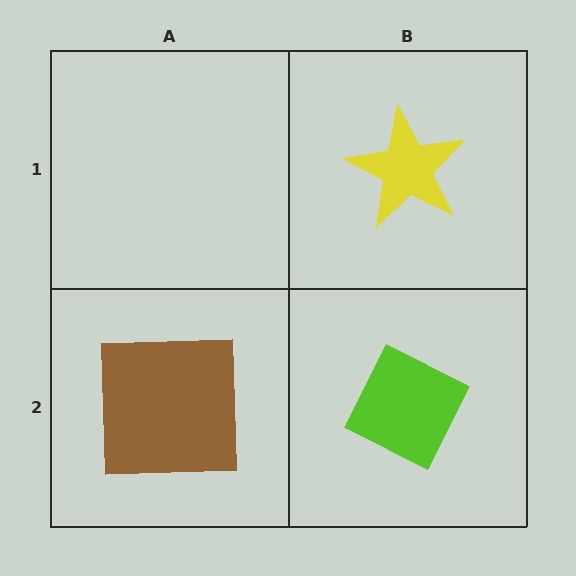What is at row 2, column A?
A brown square.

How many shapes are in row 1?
1 shape.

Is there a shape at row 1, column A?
No, that cell is empty.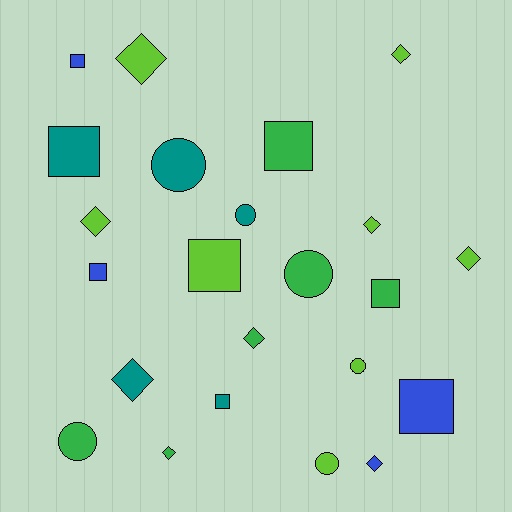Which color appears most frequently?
Lime, with 8 objects.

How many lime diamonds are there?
There are 5 lime diamonds.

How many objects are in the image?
There are 23 objects.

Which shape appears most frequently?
Diamond, with 9 objects.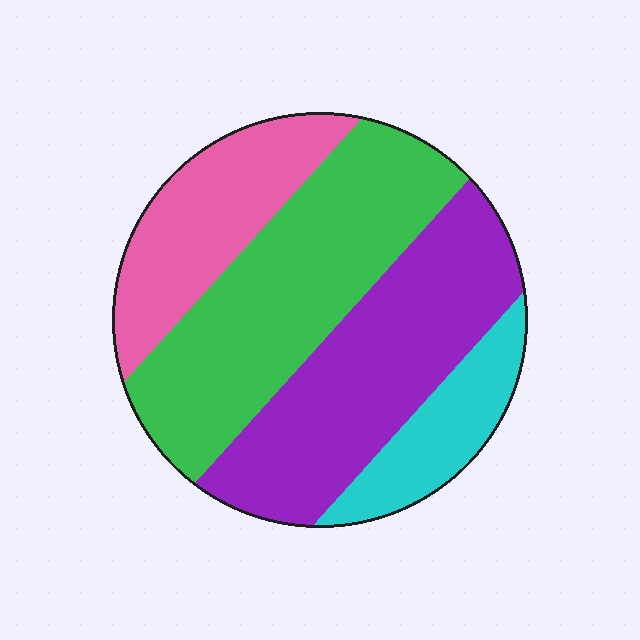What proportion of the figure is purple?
Purple covers roughly 35% of the figure.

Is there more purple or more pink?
Purple.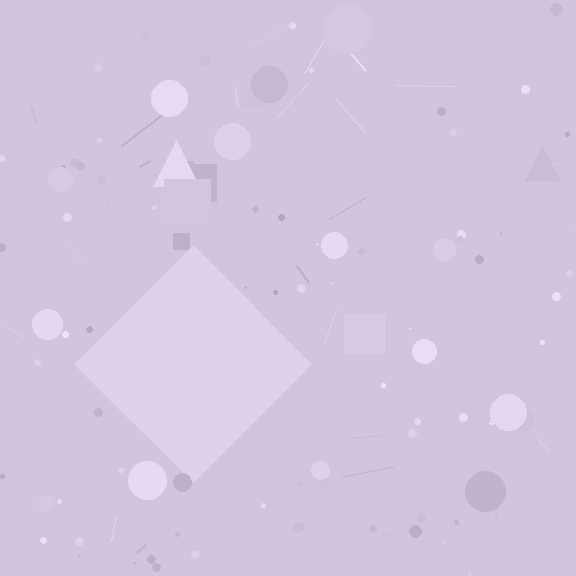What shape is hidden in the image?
A diamond is hidden in the image.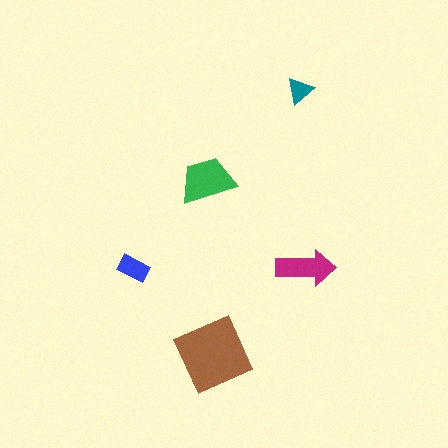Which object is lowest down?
The brown diamond is bottommost.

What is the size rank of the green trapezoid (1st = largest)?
2nd.